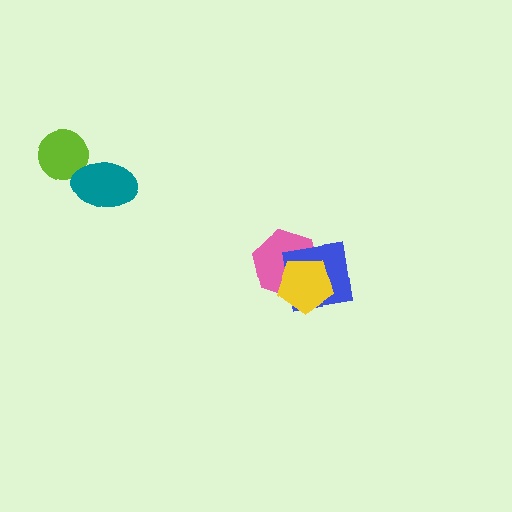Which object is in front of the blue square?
The yellow pentagon is in front of the blue square.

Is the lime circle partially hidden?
Yes, it is partially covered by another shape.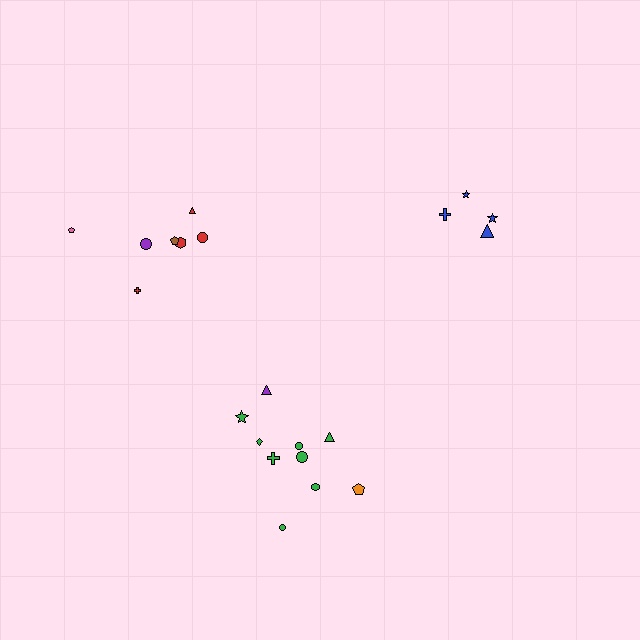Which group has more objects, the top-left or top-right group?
The top-left group.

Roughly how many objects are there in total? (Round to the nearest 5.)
Roughly 20 objects in total.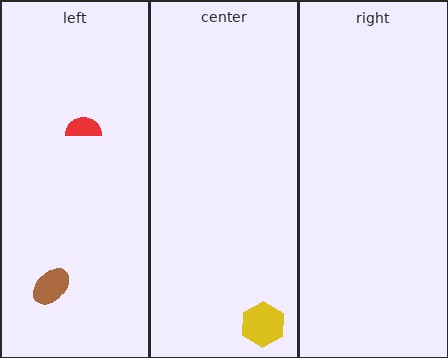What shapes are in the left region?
The brown ellipse, the red semicircle.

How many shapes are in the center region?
1.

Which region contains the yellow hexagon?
The center region.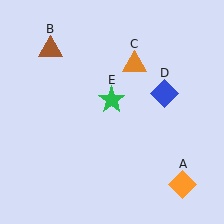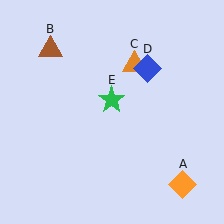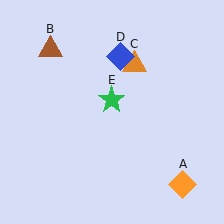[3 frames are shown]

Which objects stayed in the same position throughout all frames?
Orange diamond (object A) and brown triangle (object B) and orange triangle (object C) and green star (object E) remained stationary.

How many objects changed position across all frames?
1 object changed position: blue diamond (object D).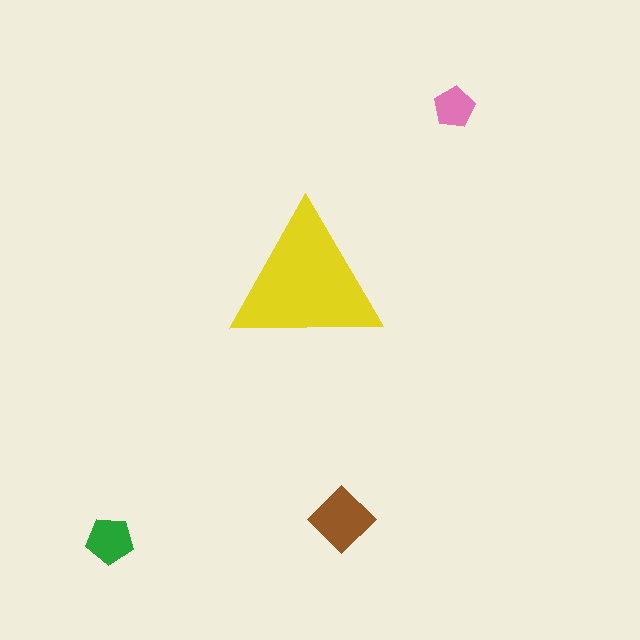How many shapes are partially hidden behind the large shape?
0 shapes are partially hidden.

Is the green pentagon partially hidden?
No, the green pentagon is fully visible.